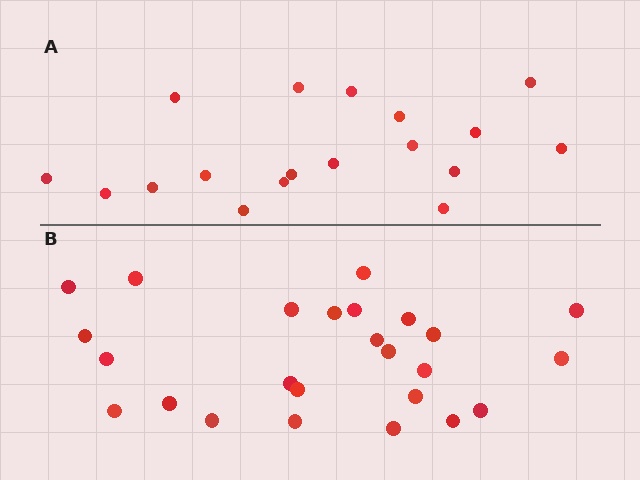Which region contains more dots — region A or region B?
Region B (the bottom region) has more dots.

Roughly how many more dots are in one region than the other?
Region B has roughly 8 or so more dots than region A.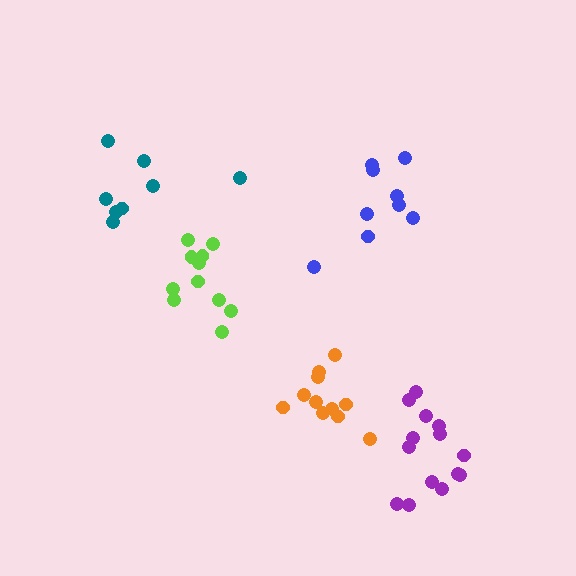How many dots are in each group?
Group 1: 8 dots, Group 2: 9 dots, Group 3: 11 dots, Group 4: 11 dots, Group 5: 14 dots (53 total).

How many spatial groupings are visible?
There are 5 spatial groupings.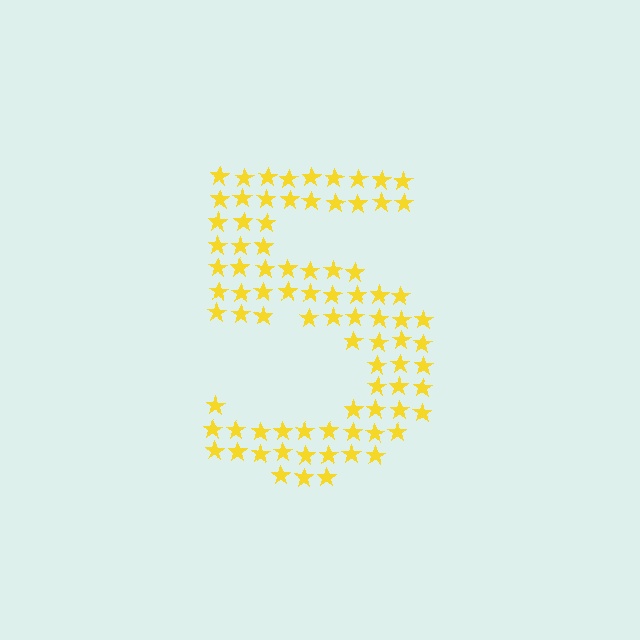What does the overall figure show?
The overall figure shows the digit 5.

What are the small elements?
The small elements are stars.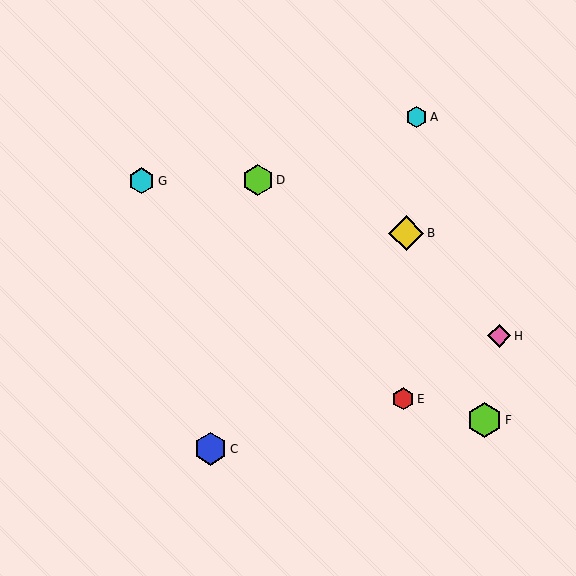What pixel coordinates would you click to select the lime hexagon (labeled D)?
Click at (258, 180) to select the lime hexagon D.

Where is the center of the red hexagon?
The center of the red hexagon is at (403, 399).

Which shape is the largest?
The lime hexagon (labeled F) is the largest.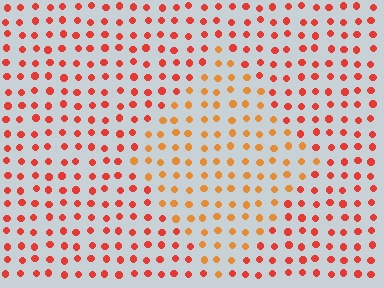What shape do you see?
I see a diamond.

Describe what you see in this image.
The image is filled with small red elements in a uniform arrangement. A diamond-shaped region is visible where the elements are tinted to a slightly different hue, forming a subtle color boundary.